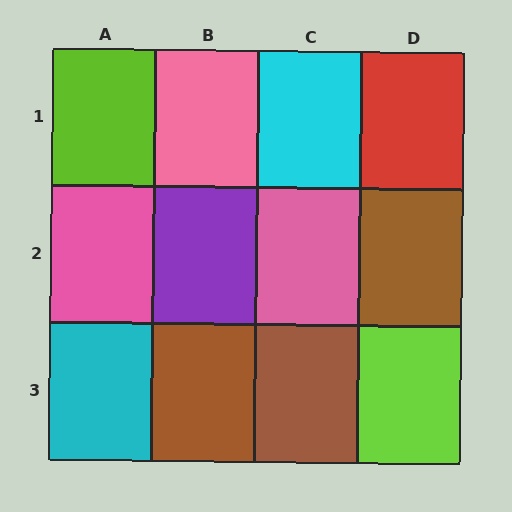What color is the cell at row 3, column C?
Brown.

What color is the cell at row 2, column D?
Brown.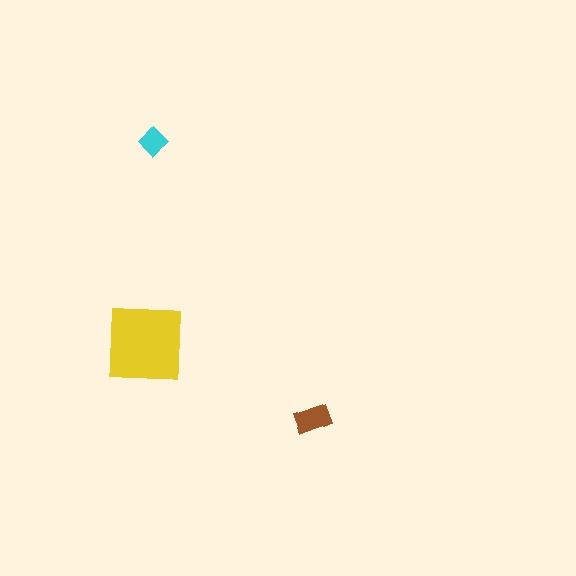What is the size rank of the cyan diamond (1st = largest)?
3rd.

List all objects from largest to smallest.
The yellow square, the brown rectangle, the cyan diamond.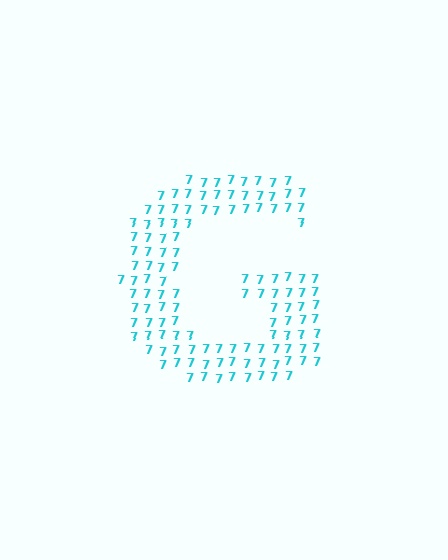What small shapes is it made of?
It is made of small digit 7's.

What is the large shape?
The large shape is the letter G.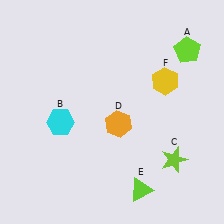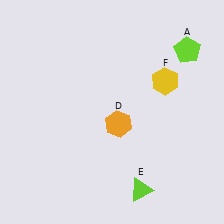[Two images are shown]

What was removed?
The lime star (C), the cyan hexagon (B) were removed in Image 2.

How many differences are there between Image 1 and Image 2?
There are 2 differences between the two images.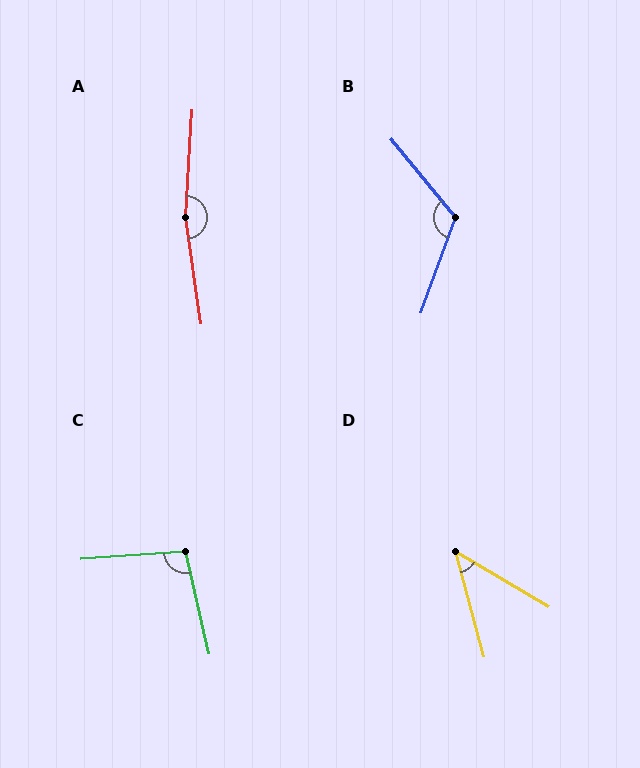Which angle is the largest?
A, at approximately 168 degrees.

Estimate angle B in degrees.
Approximately 121 degrees.